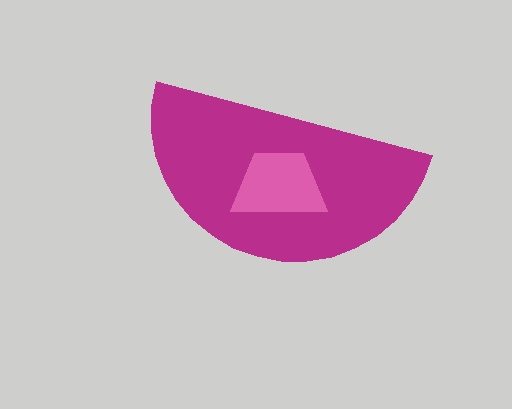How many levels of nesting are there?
2.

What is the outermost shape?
The magenta semicircle.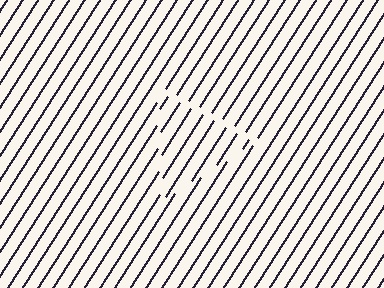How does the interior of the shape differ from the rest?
The interior of the shape contains the same grating, shifted by half a period — the contour is defined by the phase discontinuity where line-ends from the inner and outer gratings abut.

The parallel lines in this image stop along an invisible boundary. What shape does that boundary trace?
An illusory triangle. The interior of the shape contains the same grating, shifted by half a period — the contour is defined by the phase discontinuity where line-ends from the inner and outer gratings abut.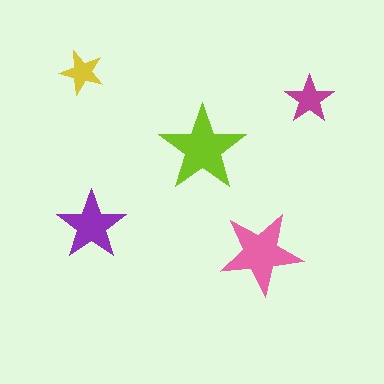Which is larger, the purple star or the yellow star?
The purple one.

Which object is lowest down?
The pink star is bottommost.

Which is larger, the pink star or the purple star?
The pink one.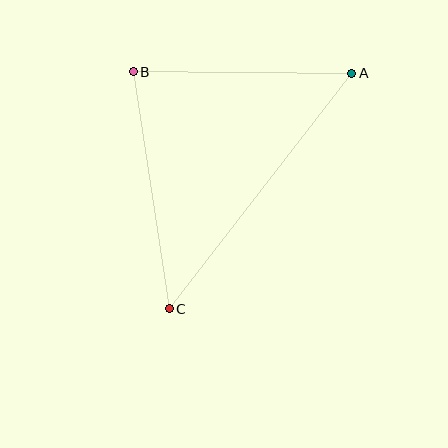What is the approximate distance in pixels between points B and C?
The distance between B and C is approximately 240 pixels.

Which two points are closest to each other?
Points A and B are closest to each other.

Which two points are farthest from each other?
Points A and C are farthest from each other.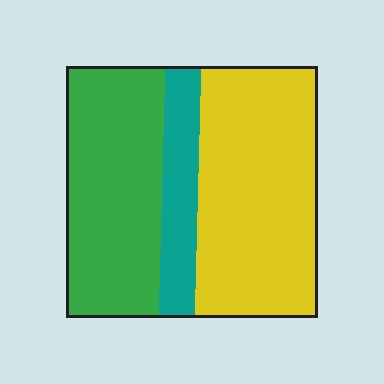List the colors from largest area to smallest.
From largest to smallest: yellow, green, teal.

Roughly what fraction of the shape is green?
Green covers around 40% of the shape.